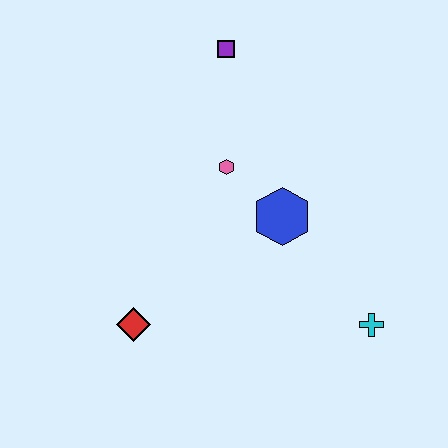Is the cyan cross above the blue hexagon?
No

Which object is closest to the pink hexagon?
The blue hexagon is closest to the pink hexagon.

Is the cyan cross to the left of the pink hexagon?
No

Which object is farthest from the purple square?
The cyan cross is farthest from the purple square.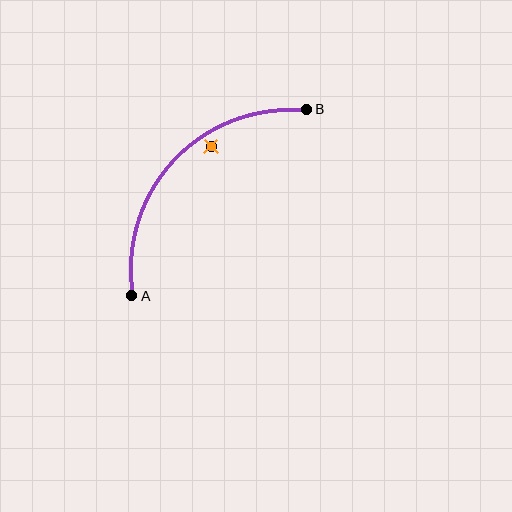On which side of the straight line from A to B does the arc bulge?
The arc bulges above and to the left of the straight line connecting A and B.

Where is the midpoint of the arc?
The arc midpoint is the point on the curve farthest from the straight line joining A and B. It sits above and to the left of that line.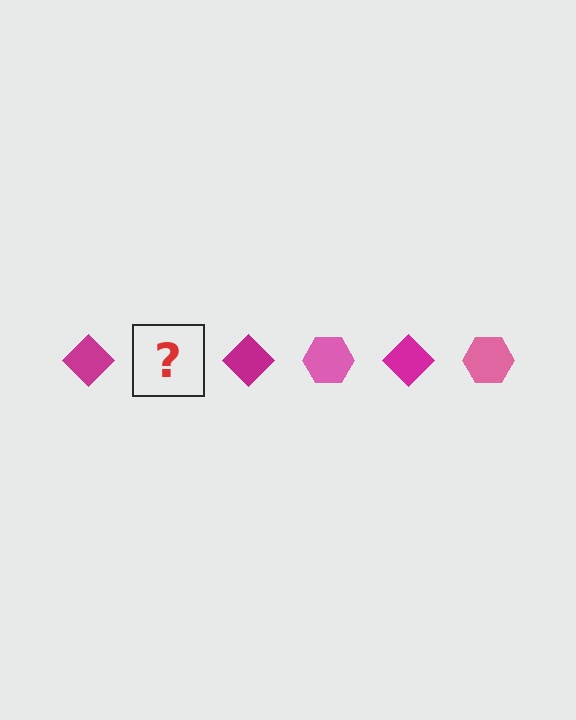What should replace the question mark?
The question mark should be replaced with a pink hexagon.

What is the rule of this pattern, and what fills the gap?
The rule is that the pattern alternates between magenta diamond and pink hexagon. The gap should be filled with a pink hexagon.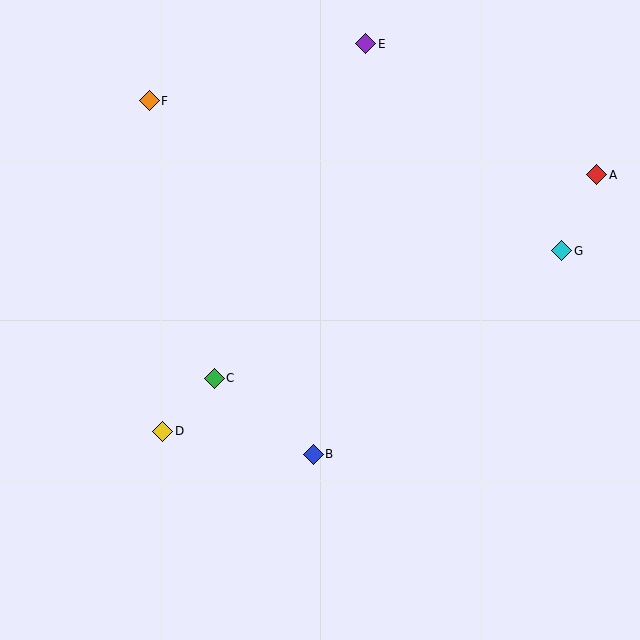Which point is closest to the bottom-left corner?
Point D is closest to the bottom-left corner.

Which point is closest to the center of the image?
Point C at (214, 378) is closest to the center.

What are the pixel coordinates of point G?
Point G is at (562, 251).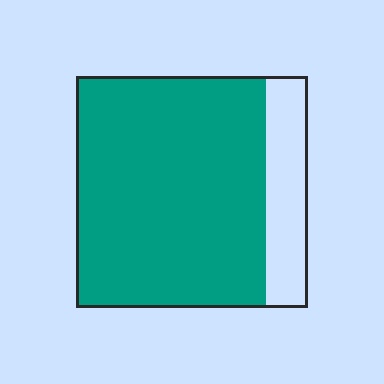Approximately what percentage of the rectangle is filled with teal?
Approximately 80%.